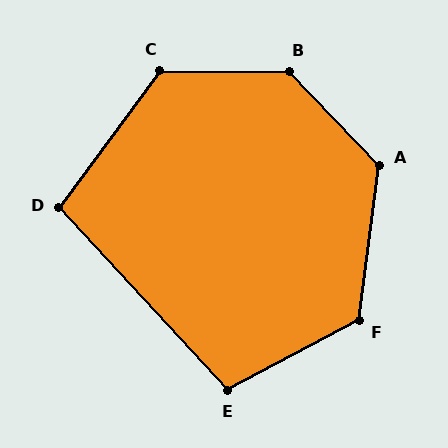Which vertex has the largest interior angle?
B, at approximately 134 degrees.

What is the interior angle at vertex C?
Approximately 126 degrees (obtuse).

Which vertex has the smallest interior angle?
D, at approximately 101 degrees.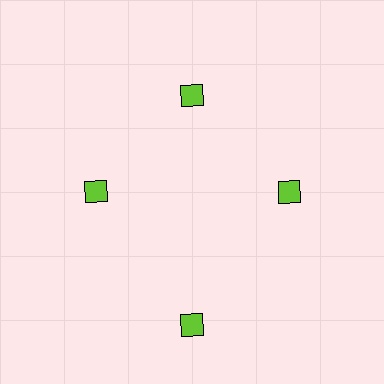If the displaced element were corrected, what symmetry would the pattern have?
It would have 4-fold rotational symmetry — the pattern would map onto itself every 90 degrees.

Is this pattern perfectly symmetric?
No. The 4 lime diamonds are arranged in a ring, but one element near the 6 o'clock position is pushed outward from the center, breaking the 4-fold rotational symmetry.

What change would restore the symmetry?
The symmetry would be restored by moving it inward, back onto the ring so that all 4 diamonds sit at equal angles and equal distance from the center.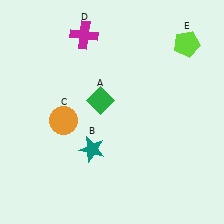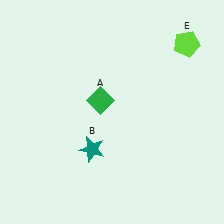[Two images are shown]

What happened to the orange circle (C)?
The orange circle (C) was removed in Image 2. It was in the bottom-left area of Image 1.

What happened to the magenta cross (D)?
The magenta cross (D) was removed in Image 2. It was in the top-left area of Image 1.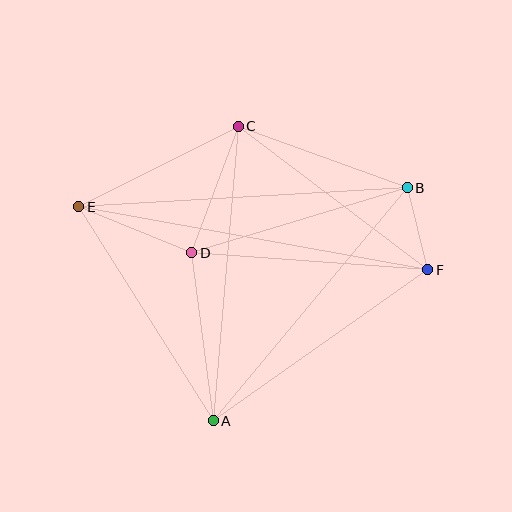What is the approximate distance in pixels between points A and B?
The distance between A and B is approximately 304 pixels.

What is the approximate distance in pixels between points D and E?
The distance between D and E is approximately 122 pixels.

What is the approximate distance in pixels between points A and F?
The distance between A and F is approximately 262 pixels.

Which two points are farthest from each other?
Points E and F are farthest from each other.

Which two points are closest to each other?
Points B and F are closest to each other.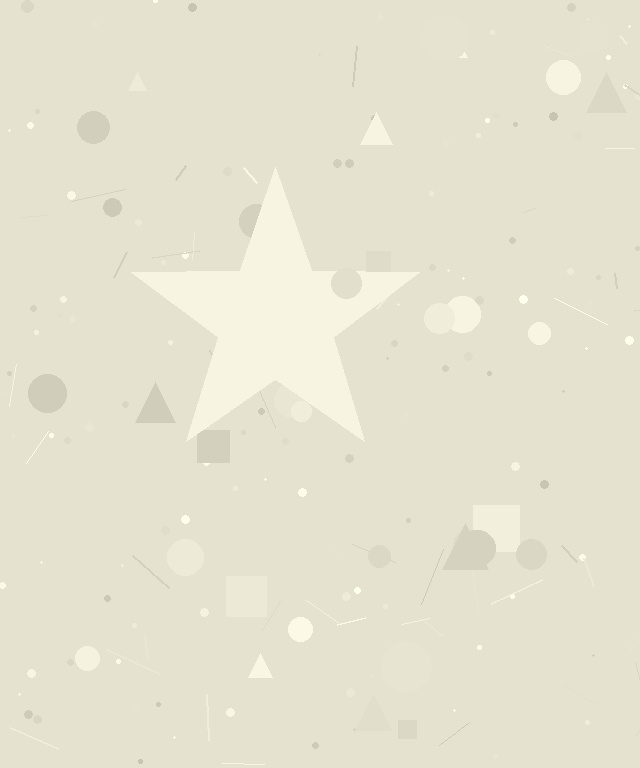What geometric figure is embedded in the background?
A star is embedded in the background.